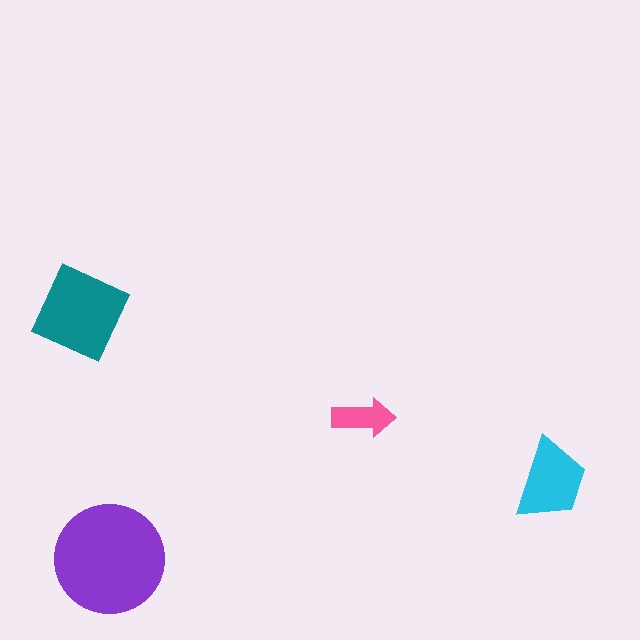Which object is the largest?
The purple circle.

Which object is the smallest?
The pink arrow.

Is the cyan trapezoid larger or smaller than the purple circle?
Smaller.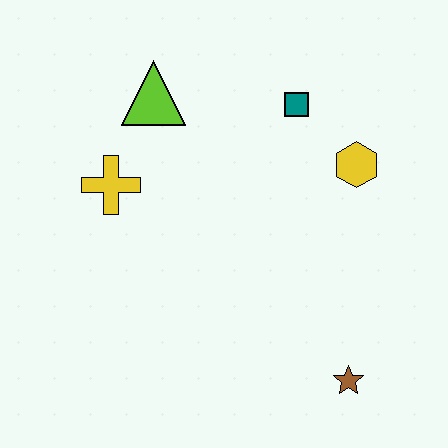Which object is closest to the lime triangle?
The yellow cross is closest to the lime triangle.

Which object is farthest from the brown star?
The lime triangle is farthest from the brown star.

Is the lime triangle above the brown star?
Yes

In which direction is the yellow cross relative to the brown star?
The yellow cross is to the left of the brown star.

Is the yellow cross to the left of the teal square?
Yes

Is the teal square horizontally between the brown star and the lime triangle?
Yes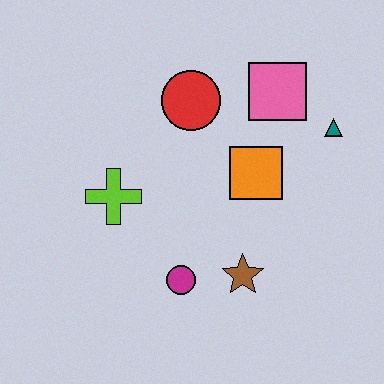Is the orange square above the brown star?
Yes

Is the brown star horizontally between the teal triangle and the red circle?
Yes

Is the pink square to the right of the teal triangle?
No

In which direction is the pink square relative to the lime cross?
The pink square is to the right of the lime cross.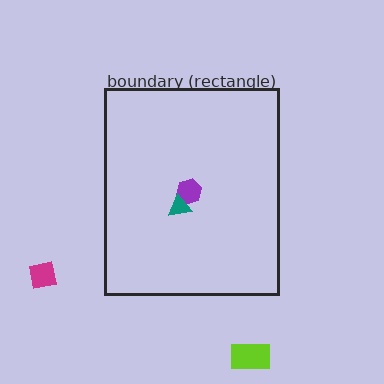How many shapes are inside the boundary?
2 inside, 2 outside.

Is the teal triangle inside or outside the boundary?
Inside.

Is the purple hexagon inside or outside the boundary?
Inside.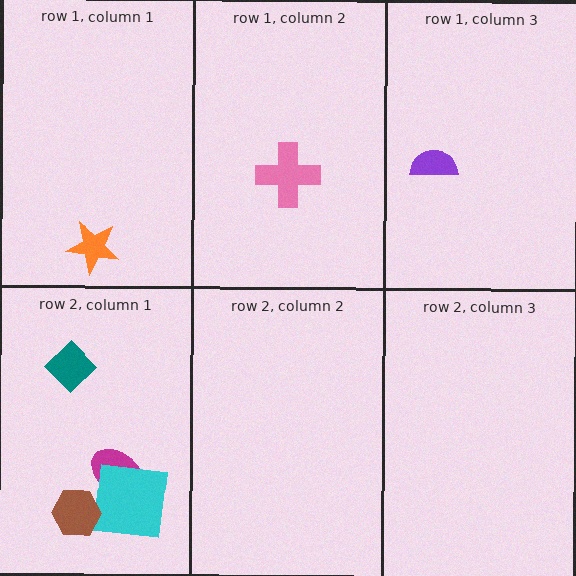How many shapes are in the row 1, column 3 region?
1.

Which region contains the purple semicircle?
The row 1, column 3 region.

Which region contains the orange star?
The row 1, column 1 region.